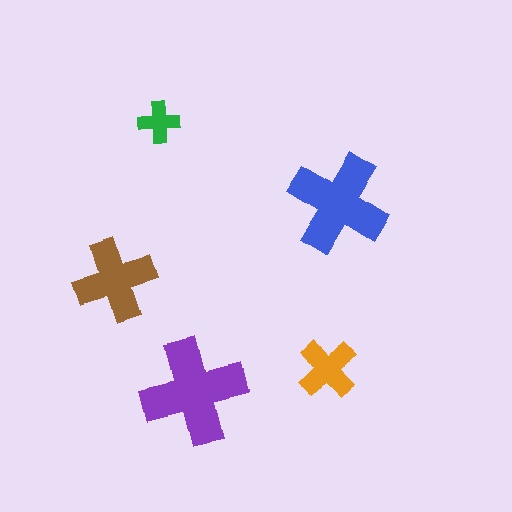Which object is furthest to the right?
The blue cross is rightmost.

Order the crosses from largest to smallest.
the purple one, the blue one, the brown one, the orange one, the green one.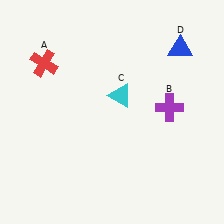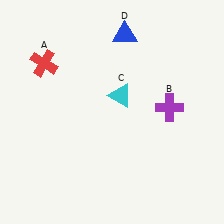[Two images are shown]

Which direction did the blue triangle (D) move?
The blue triangle (D) moved left.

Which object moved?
The blue triangle (D) moved left.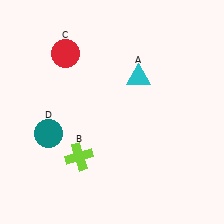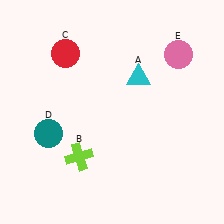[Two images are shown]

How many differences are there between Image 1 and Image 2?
There is 1 difference between the two images.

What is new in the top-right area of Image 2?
A pink circle (E) was added in the top-right area of Image 2.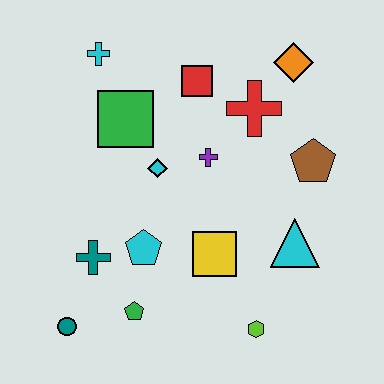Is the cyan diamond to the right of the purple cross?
No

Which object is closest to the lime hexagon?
The yellow square is closest to the lime hexagon.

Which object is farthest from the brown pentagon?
The teal circle is farthest from the brown pentagon.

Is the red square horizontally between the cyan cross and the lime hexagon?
Yes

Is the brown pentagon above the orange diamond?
No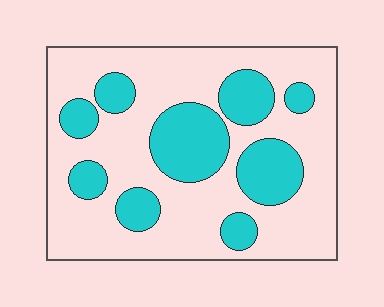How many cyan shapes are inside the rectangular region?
9.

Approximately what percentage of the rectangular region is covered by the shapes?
Approximately 30%.